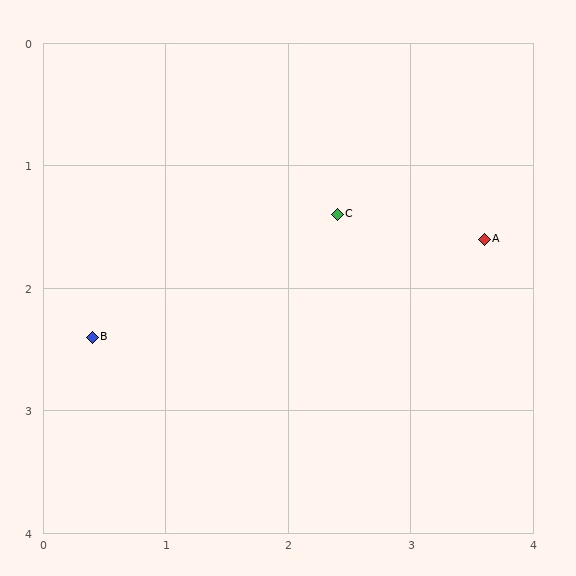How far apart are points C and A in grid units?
Points C and A are about 1.2 grid units apart.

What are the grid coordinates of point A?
Point A is at approximately (3.6, 1.6).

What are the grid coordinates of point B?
Point B is at approximately (0.4, 2.4).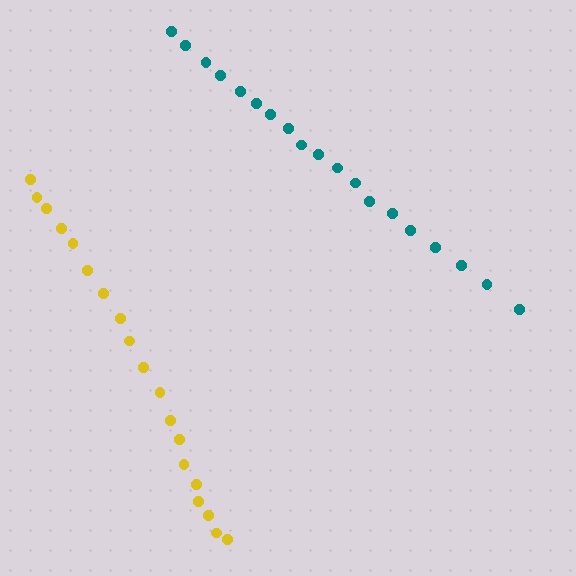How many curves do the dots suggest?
There are 2 distinct paths.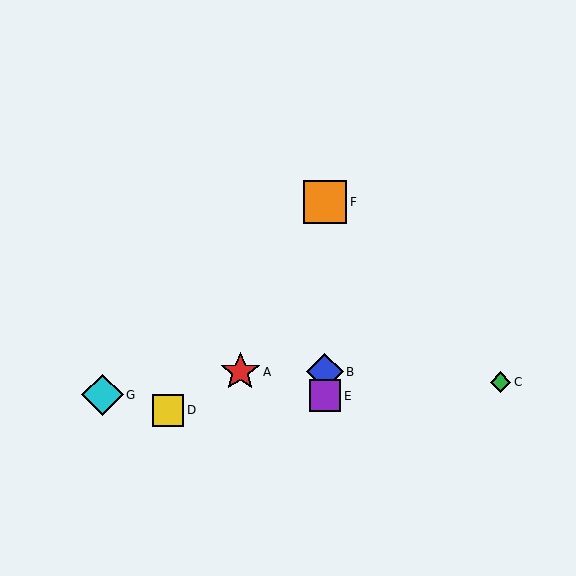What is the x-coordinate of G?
Object G is at x≈103.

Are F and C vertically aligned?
No, F is at x≈325 and C is at x≈501.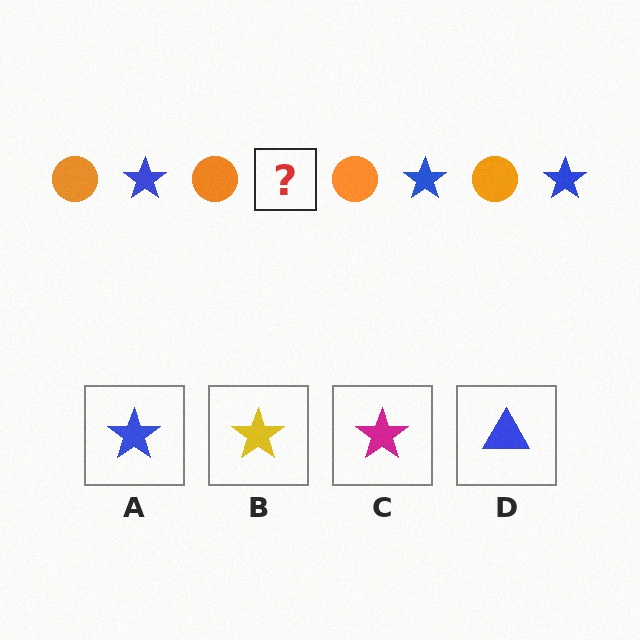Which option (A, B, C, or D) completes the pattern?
A.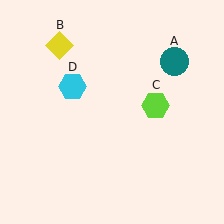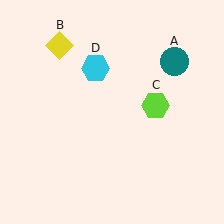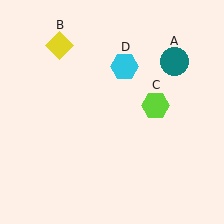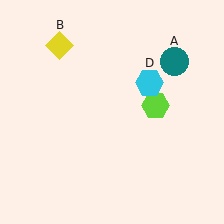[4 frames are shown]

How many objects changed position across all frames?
1 object changed position: cyan hexagon (object D).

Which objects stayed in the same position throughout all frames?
Teal circle (object A) and yellow diamond (object B) and lime hexagon (object C) remained stationary.